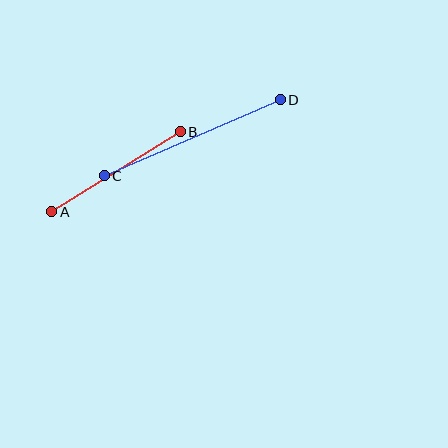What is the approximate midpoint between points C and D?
The midpoint is at approximately (192, 138) pixels.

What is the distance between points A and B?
The distance is approximately 151 pixels.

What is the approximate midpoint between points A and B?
The midpoint is at approximately (116, 172) pixels.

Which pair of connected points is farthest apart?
Points C and D are farthest apart.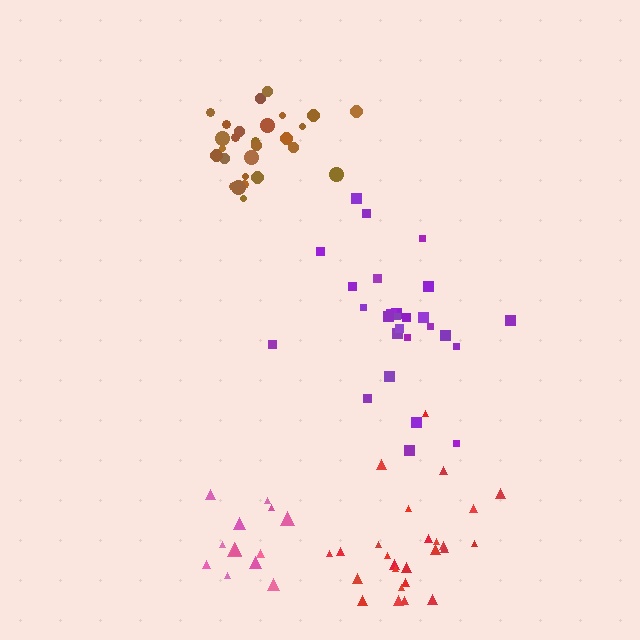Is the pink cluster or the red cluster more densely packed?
Pink.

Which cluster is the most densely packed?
Brown.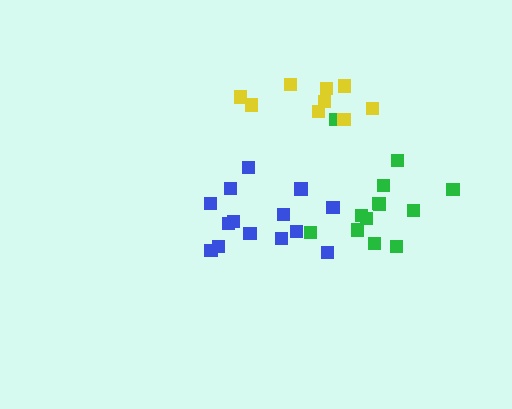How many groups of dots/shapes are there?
There are 3 groups.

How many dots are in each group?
Group 1: 13 dots, Group 2: 9 dots, Group 3: 14 dots (36 total).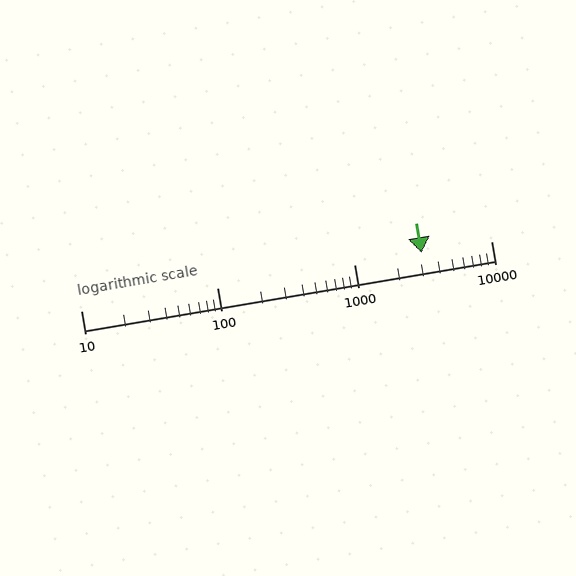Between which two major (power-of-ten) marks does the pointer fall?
The pointer is between 1000 and 10000.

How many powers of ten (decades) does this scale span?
The scale spans 3 decades, from 10 to 10000.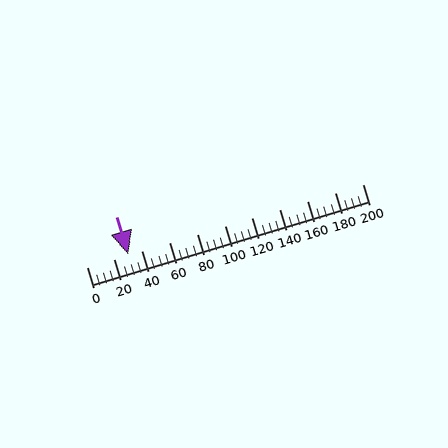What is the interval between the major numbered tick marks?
The major tick marks are spaced 20 units apart.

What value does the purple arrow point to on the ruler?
The purple arrow points to approximately 30.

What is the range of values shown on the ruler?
The ruler shows values from 0 to 200.